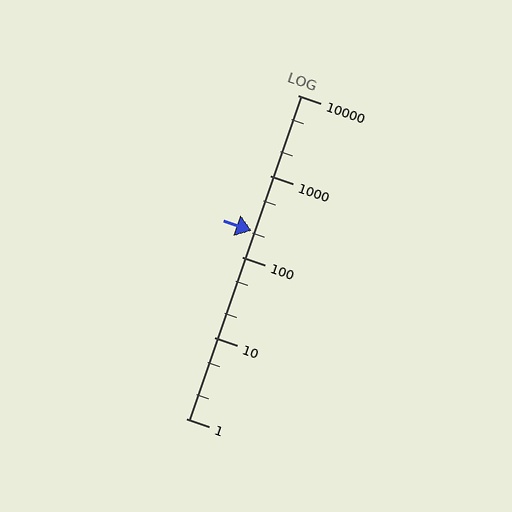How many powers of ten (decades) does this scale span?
The scale spans 4 decades, from 1 to 10000.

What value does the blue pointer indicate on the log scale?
The pointer indicates approximately 210.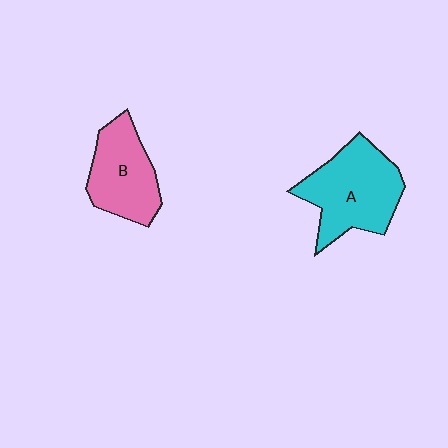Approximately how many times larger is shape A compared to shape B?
Approximately 1.3 times.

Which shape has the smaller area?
Shape B (pink).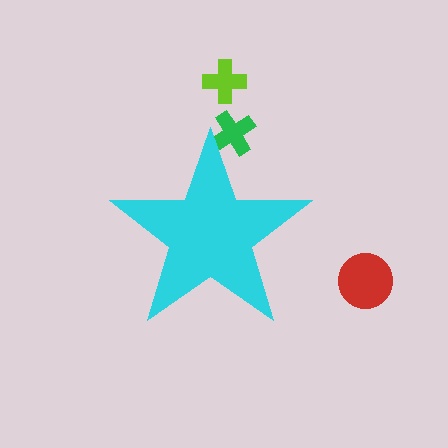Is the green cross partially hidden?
Yes, the green cross is partially hidden behind the cyan star.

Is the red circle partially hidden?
No, the red circle is fully visible.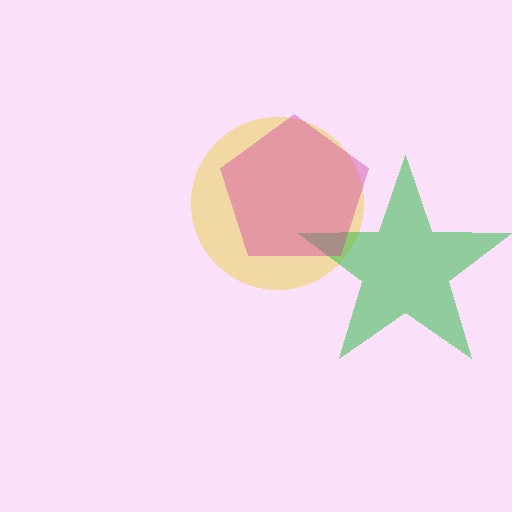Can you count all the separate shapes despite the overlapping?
Yes, there are 3 separate shapes.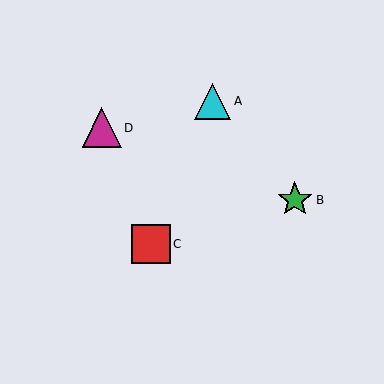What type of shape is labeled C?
Shape C is a red square.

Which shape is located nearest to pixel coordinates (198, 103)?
The cyan triangle (labeled A) at (213, 101) is nearest to that location.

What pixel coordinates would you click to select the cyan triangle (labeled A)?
Click at (213, 101) to select the cyan triangle A.